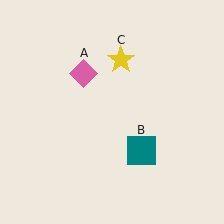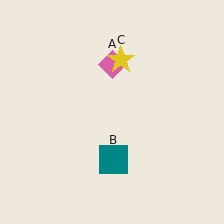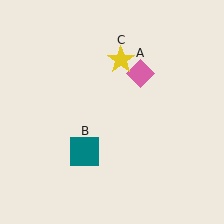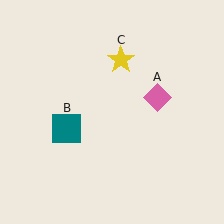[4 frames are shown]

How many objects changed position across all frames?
2 objects changed position: pink diamond (object A), teal square (object B).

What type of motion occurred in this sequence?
The pink diamond (object A), teal square (object B) rotated clockwise around the center of the scene.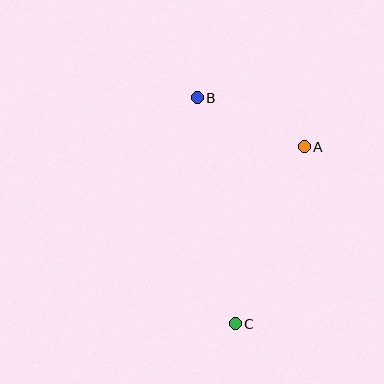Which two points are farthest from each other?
Points B and C are farthest from each other.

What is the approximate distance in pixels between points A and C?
The distance between A and C is approximately 189 pixels.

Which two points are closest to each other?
Points A and B are closest to each other.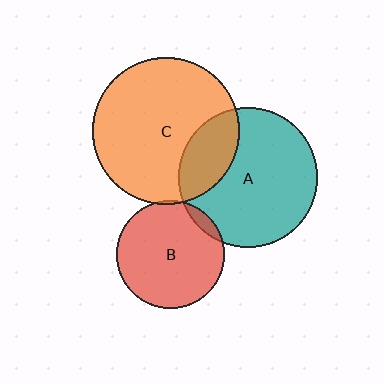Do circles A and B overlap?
Yes.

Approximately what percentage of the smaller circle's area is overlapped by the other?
Approximately 5%.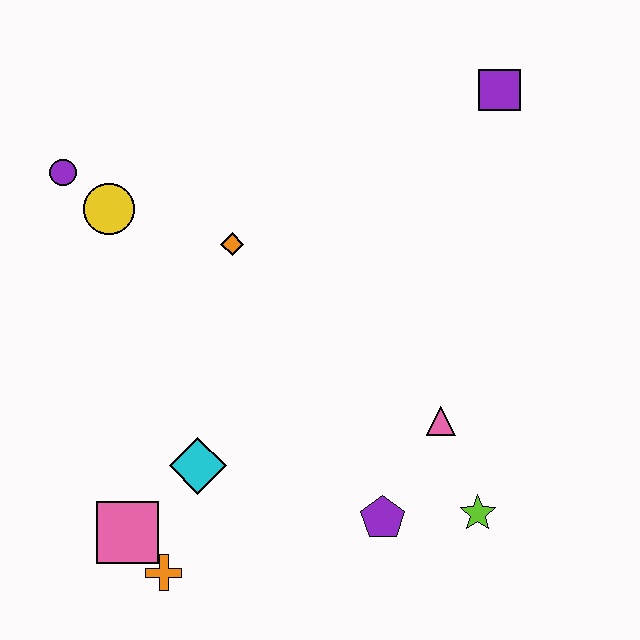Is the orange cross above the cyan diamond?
No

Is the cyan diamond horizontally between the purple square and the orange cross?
Yes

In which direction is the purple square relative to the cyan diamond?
The purple square is above the cyan diamond.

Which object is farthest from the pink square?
The purple square is farthest from the pink square.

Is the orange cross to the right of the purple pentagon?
No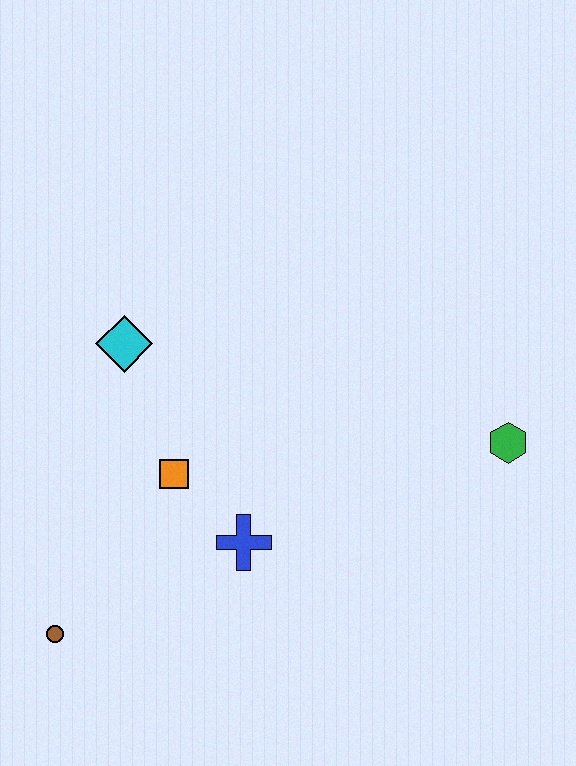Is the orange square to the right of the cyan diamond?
Yes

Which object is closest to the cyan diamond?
The orange square is closest to the cyan diamond.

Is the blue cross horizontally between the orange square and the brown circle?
No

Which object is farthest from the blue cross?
The green hexagon is farthest from the blue cross.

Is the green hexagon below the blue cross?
No